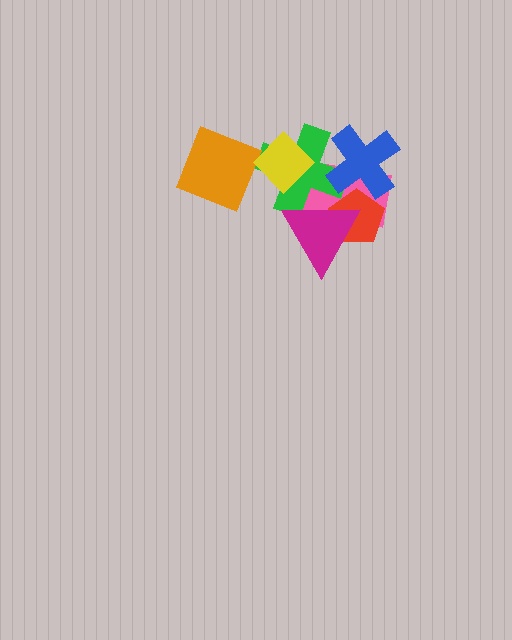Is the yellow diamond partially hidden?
No, no other shape covers it.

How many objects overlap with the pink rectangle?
4 objects overlap with the pink rectangle.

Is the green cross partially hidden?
Yes, it is partially covered by another shape.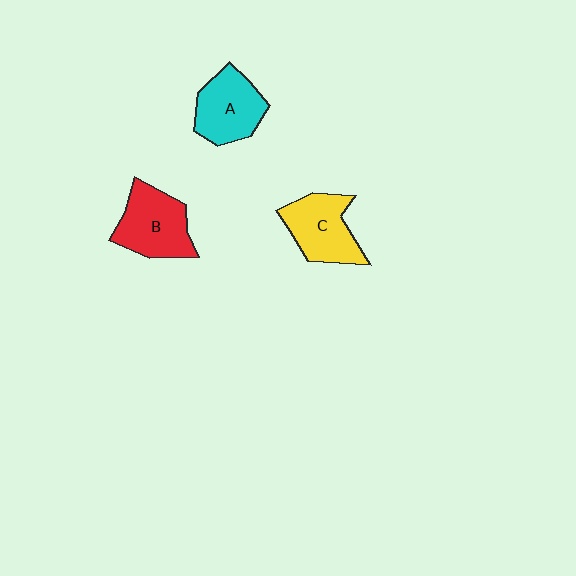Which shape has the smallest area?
Shape A (cyan).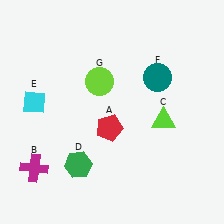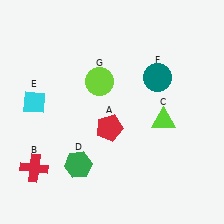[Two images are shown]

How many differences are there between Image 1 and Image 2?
There is 1 difference between the two images.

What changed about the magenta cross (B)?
In Image 1, B is magenta. In Image 2, it changed to red.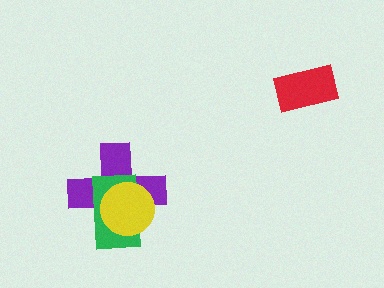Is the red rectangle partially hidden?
No, no other shape covers it.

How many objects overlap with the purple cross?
2 objects overlap with the purple cross.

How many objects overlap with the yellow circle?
2 objects overlap with the yellow circle.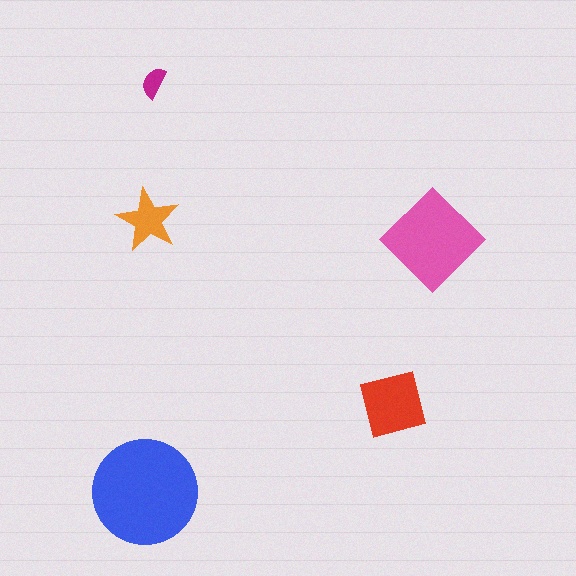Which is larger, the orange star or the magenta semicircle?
The orange star.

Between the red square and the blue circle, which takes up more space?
The blue circle.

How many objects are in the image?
There are 5 objects in the image.